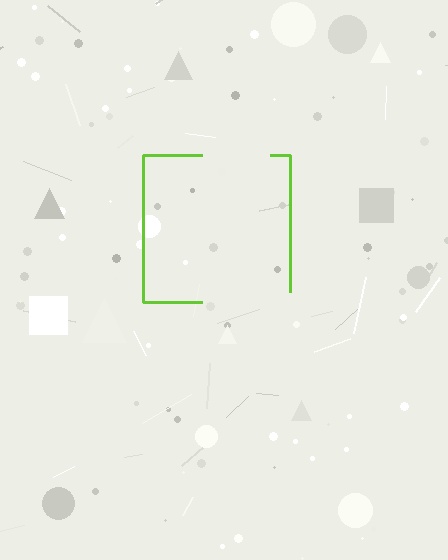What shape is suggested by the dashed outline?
The dashed outline suggests a square.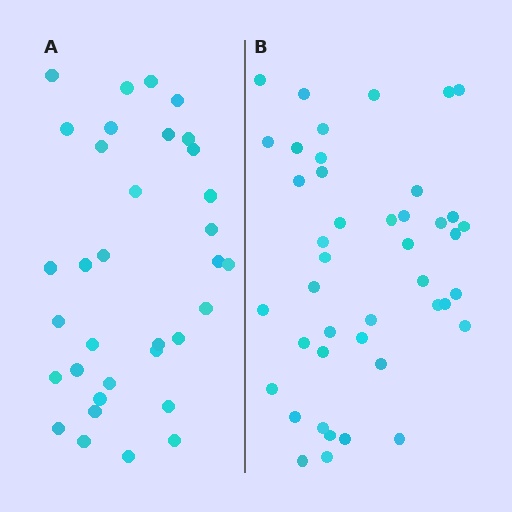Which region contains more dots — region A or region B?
Region B (the right region) has more dots.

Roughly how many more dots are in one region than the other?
Region B has roughly 8 or so more dots than region A.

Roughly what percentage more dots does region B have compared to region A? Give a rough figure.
About 25% more.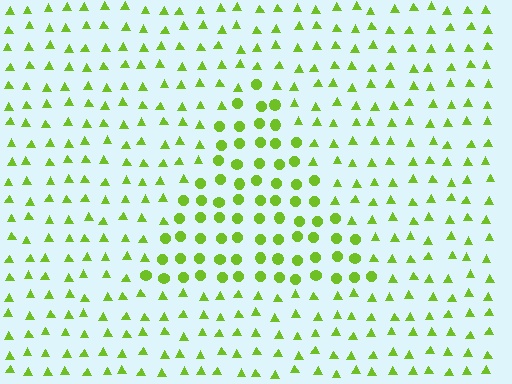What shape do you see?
I see a triangle.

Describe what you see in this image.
The image is filled with small lime elements arranged in a uniform grid. A triangle-shaped region contains circles, while the surrounding area contains triangles. The boundary is defined purely by the change in element shape.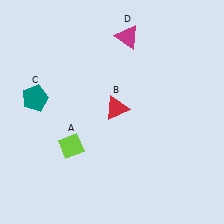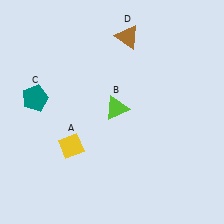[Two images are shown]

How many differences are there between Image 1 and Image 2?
There are 3 differences between the two images.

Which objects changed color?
A changed from lime to yellow. B changed from red to lime. D changed from magenta to brown.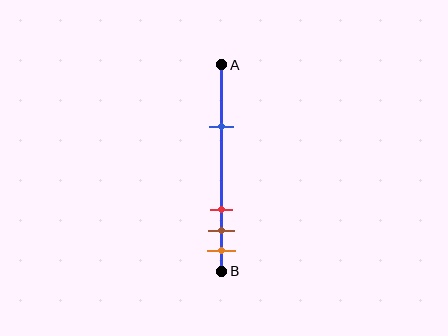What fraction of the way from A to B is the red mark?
The red mark is approximately 70% (0.7) of the way from A to B.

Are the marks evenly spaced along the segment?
No, the marks are not evenly spaced.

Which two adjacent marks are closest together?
The brown and orange marks are the closest adjacent pair.